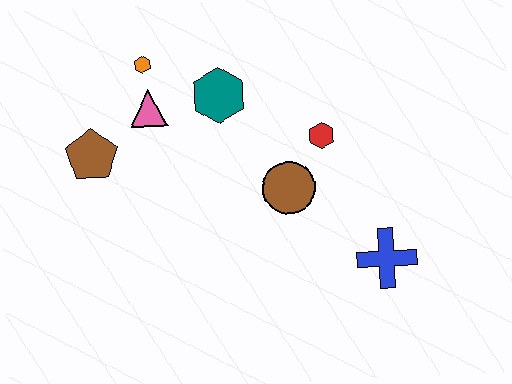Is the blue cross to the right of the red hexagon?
Yes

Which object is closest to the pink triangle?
The orange hexagon is closest to the pink triangle.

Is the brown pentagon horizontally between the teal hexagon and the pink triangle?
No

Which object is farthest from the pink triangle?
The blue cross is farthest from the pink triangle.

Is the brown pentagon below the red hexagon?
Yes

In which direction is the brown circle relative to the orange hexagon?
The brown circle is to the right of the orange hexagon.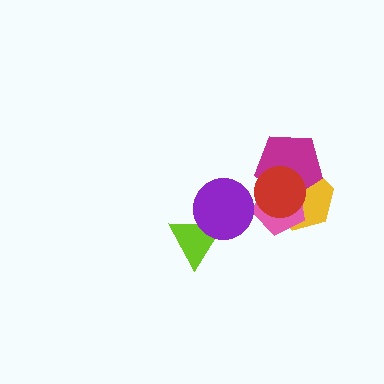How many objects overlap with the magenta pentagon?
3 objects overlap with the magenta pentagon.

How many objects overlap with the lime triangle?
1 object overlaps with the lime triangle.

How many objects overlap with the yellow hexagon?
3 objects overlap with the yellow hexagon.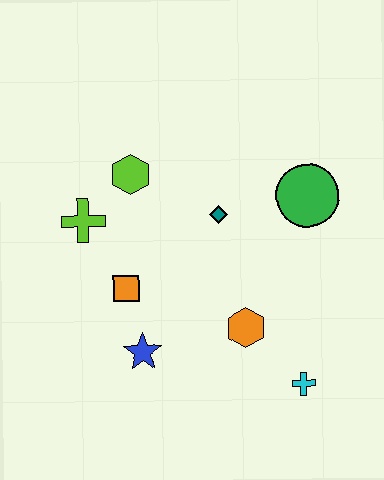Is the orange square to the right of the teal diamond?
No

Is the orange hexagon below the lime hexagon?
Yes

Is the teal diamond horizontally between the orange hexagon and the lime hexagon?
Yes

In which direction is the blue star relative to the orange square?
The blue star is below the orange square.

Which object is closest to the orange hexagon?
The cyan cross is closest to the orange hexagon.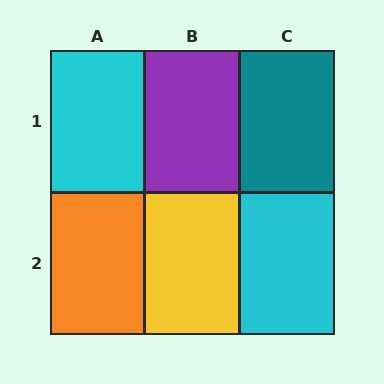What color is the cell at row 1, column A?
Cyan.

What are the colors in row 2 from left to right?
Orange, yellow, cyan.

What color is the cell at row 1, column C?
Teal.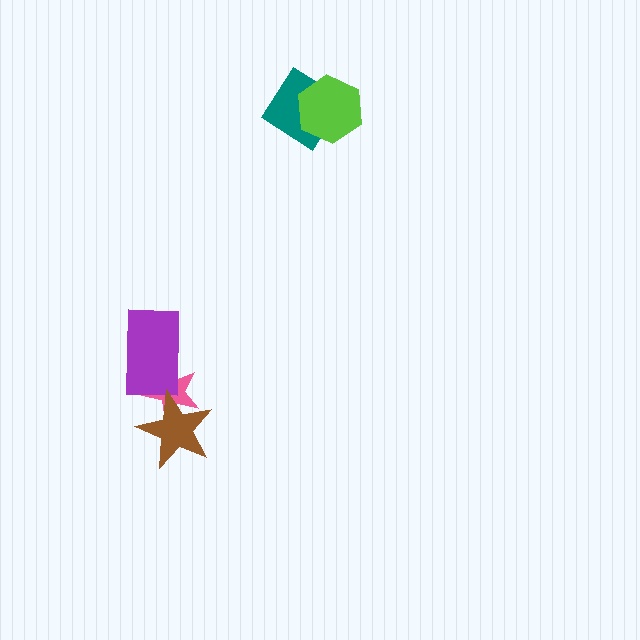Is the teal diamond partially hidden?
Yes, it is partially covered by another shape.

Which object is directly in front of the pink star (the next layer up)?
The purple rectangle is directly in front of the pink star.